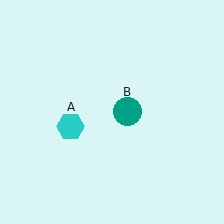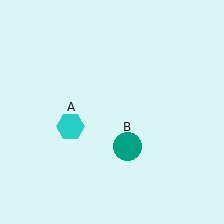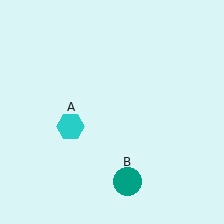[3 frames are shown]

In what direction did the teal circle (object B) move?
The teal circle (object B) moved down.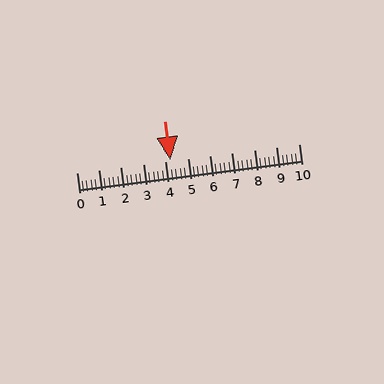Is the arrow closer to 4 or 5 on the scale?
The arrow is closer to 4.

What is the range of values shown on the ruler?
The ruler shows values from 0 to 10.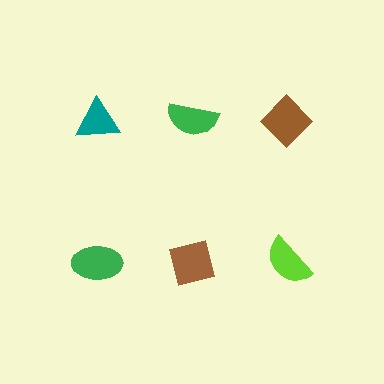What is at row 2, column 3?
A lime semicircle.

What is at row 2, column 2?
A brown square.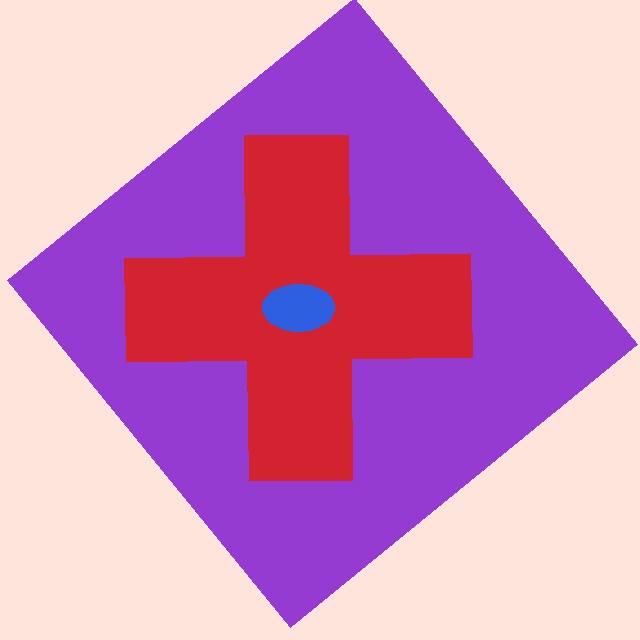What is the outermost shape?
The purple diamond.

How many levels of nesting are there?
3.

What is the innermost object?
The blue ellipse.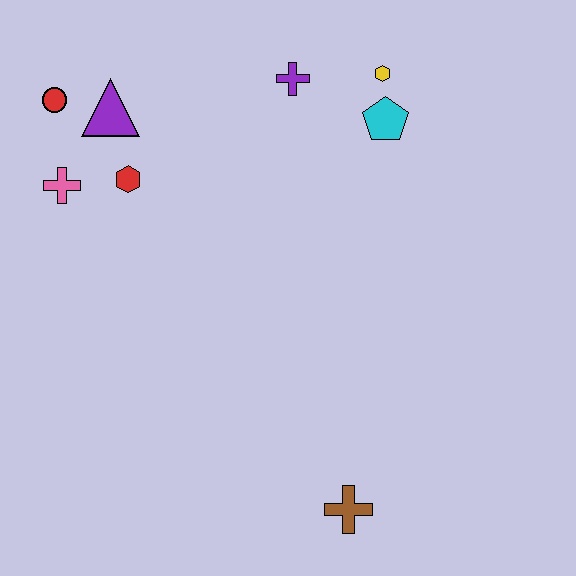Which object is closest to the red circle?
The purple triangle is closest to the red circle.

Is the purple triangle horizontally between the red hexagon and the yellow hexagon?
No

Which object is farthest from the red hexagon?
The brown cross is farthest from the red hexagon.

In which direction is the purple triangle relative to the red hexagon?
The purple triangle is above the red hexagon.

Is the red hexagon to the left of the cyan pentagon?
Yes